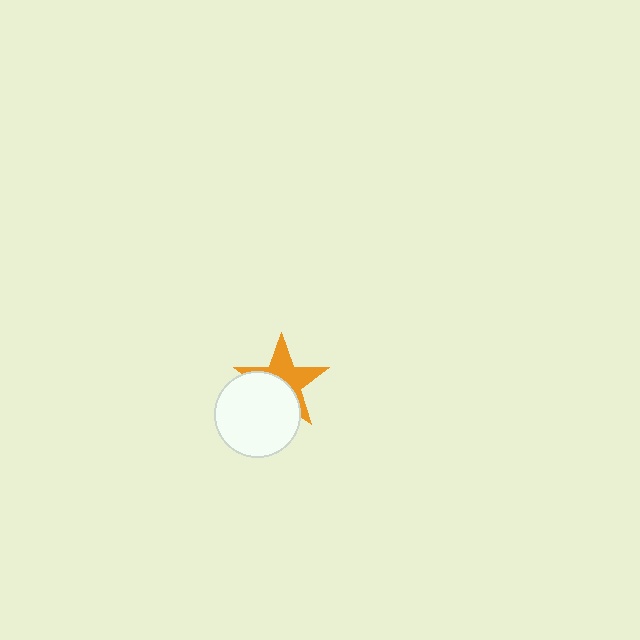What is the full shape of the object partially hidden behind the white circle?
The partially hidden object is an orange star.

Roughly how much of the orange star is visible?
About half of it is visible (roughly 51%).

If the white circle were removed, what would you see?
You would see the complete orange star.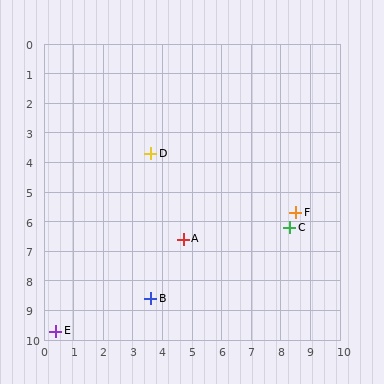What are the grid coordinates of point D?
Point D is at approximately (3.6, 3.7).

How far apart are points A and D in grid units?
Points A and D are about 3.1 grid units apart.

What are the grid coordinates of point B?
Point B is at approximately (3.6, 8.6).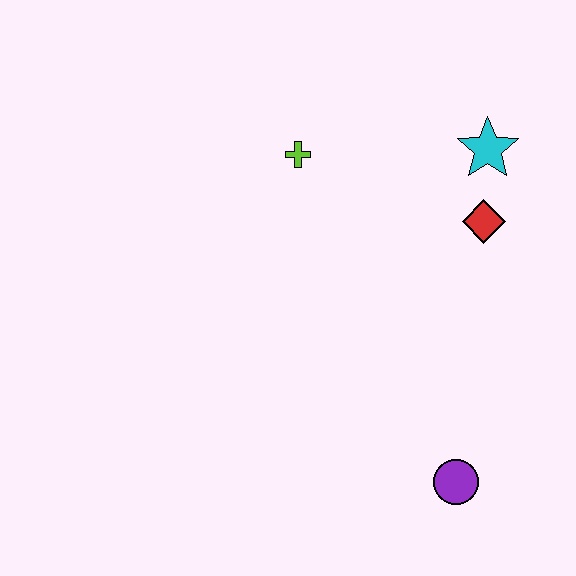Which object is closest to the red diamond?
The cyan star is closest to the red diamond.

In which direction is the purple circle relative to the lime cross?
The purple circle is below the lime cross.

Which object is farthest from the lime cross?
The purple circle is farthest from the lime cross.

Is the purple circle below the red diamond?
Yes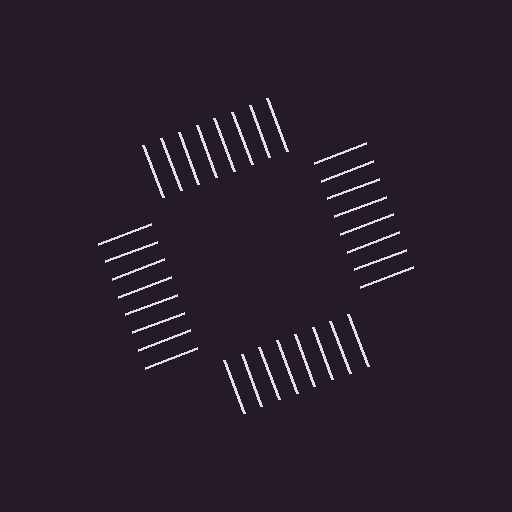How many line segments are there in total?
32 — 8 along each of the 4 edges.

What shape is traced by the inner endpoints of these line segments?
An illusory square — the line segments terminate on its edges but no continuous stroke is drawn.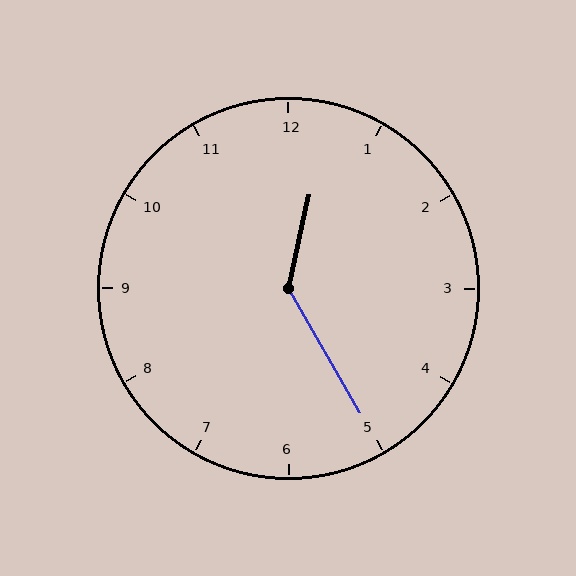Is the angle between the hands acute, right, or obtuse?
It is obtuse.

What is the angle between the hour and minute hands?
Approximately 138 degrees.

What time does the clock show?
12:25.